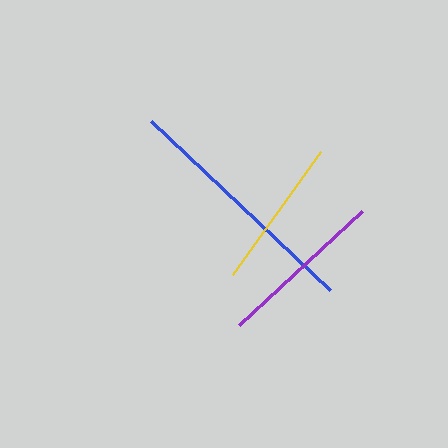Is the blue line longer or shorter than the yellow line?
The blue line is longer than the yellow line.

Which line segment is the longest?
The blue line is the longest at approximately 247 pixels.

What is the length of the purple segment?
The purple segment is approximately 168 pixels long.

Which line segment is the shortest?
The yellow line is the shortest at approximately 150 pixels.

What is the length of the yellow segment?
The yellow segment is approximately 150 pixels long.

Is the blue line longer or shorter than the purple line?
The blue line is longer than the purple line.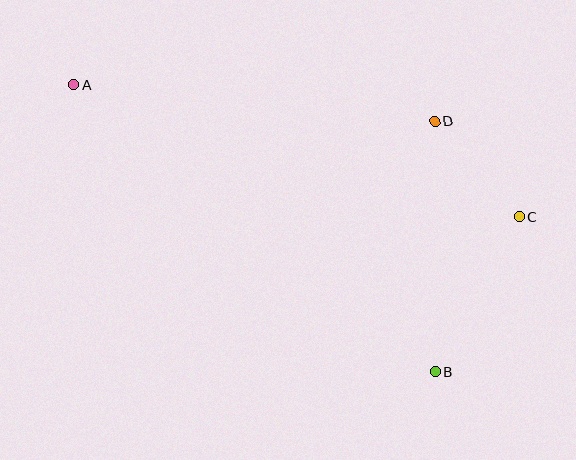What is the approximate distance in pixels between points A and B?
The distance between A and B is approximately 461 pixels.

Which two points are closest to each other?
Points C and D are closest to each other.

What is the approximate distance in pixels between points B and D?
The distance between B and D is approximately 251 pixels.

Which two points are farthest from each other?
Points A and C are farthest from each other.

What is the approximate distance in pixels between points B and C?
The distance between B and C is approximately 177 pixels.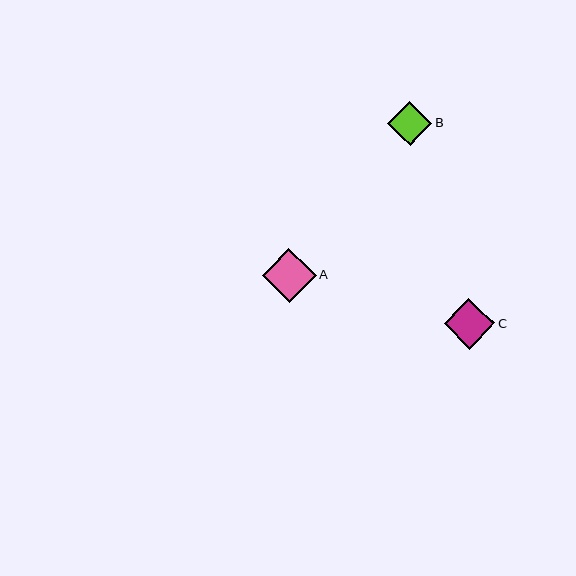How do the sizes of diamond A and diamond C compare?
Diamond A and diamond C are approximately the same size.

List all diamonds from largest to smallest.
From largest to smallest: A, C, B.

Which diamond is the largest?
Diamond A is the largest with a size of approximately 54 pixels.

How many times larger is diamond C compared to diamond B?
Diamond C is approximately 1.1 times the size of diamond B.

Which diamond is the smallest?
Diamond B is the smallest with a size of approximately 44 pixels.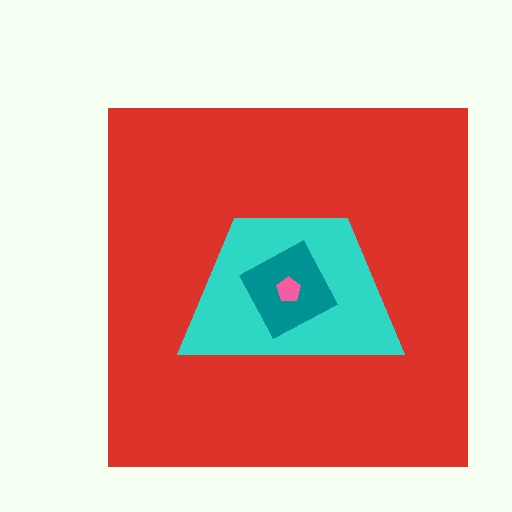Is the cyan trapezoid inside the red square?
Yes.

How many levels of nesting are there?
4.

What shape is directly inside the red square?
The cyan trapezoid.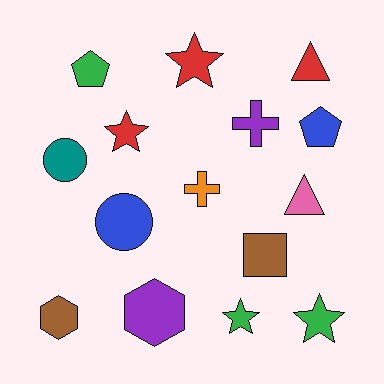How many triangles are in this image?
There are 2 triangles.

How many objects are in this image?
There are 15 objects.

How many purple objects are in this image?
There are 2 purple objects.